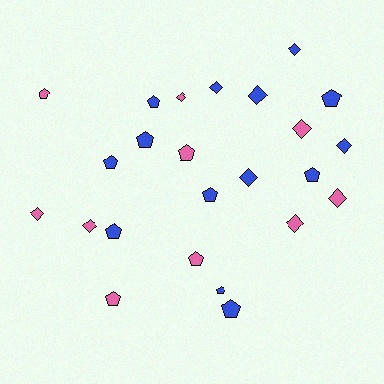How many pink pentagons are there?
There are 4 pink pentagons.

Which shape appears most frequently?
Pentagon, with 13 objects.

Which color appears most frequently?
Blue, with 14 objects.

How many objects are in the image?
There are 24 objects.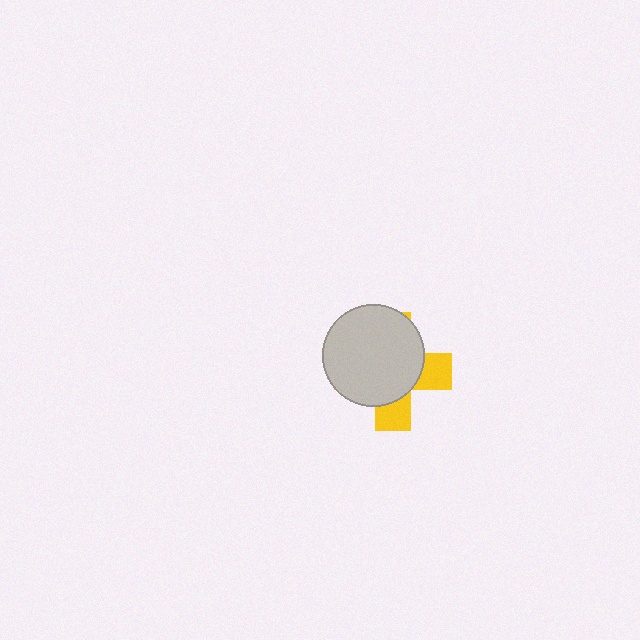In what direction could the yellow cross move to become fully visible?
The yellow cross could move toward the lower-right. That would shift it out from behind the light gray circle entirely.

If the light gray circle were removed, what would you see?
You would see the complete yellow cross.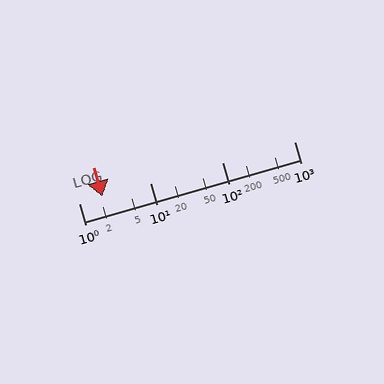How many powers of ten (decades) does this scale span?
The scale spans 3 decades, from 1 to 1000.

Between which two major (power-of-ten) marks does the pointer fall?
The pointer is between 1 and 10.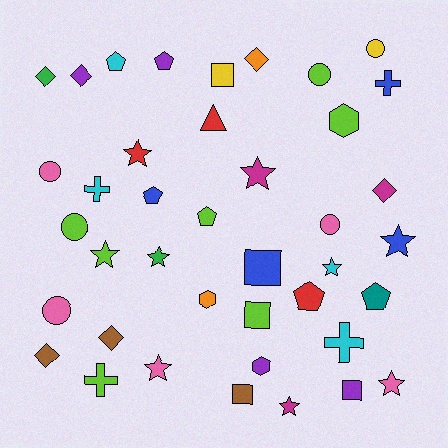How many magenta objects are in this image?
There are 3 magenta objects.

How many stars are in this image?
There are 9 stars.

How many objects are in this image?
There are 40 objects.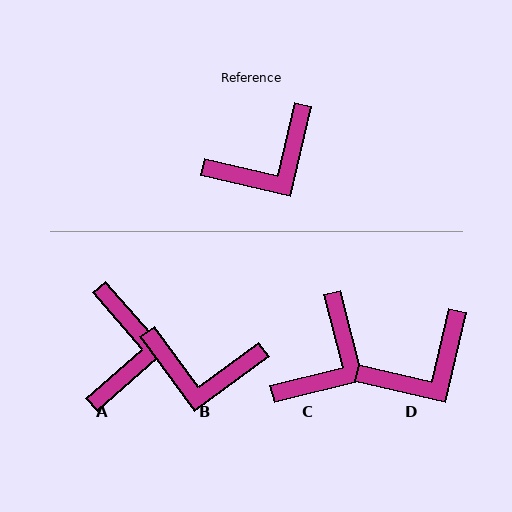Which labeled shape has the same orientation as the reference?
D.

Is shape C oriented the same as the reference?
No, it is off by about 27 degrees.